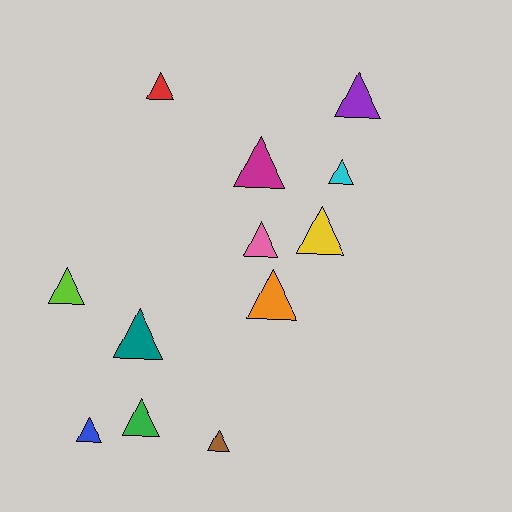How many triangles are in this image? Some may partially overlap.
There are 12 triangles.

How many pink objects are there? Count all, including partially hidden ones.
There is 1 pink object.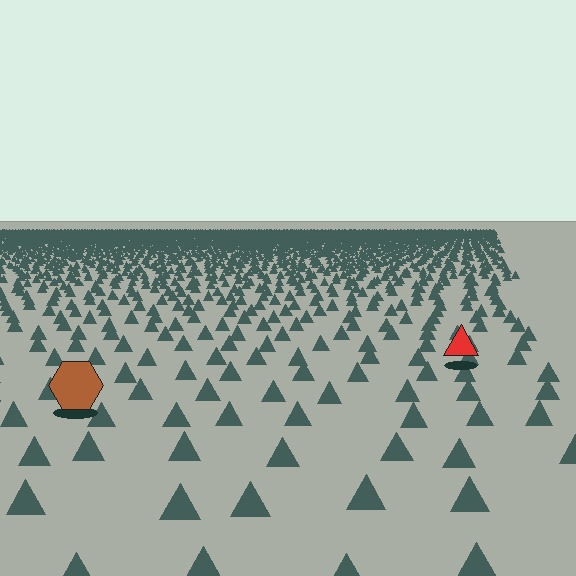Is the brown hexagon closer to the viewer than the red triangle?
Yes. The brown hexagon is closer — you can tell from the texture gradient: the ground texture is coarser near it.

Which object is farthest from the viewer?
The red triangle is farthest from the viewer. It appears smaller and the ground texture around it is denser.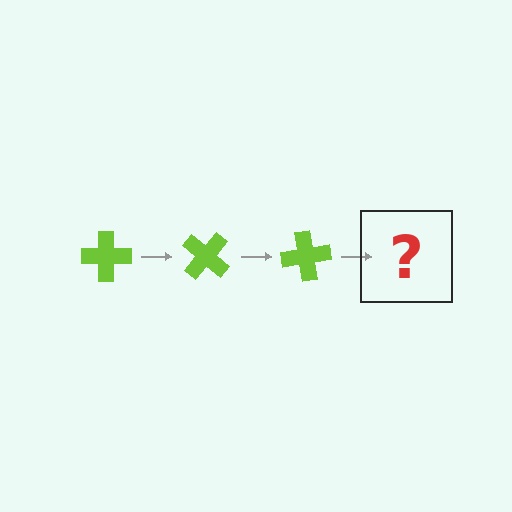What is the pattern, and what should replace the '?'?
The pattern is that the cross rotates 40 degrees each step. The '?' should be a lime cross rotated 120 degrees.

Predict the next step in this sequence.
The next step is a lime cross rotated 120 degrees.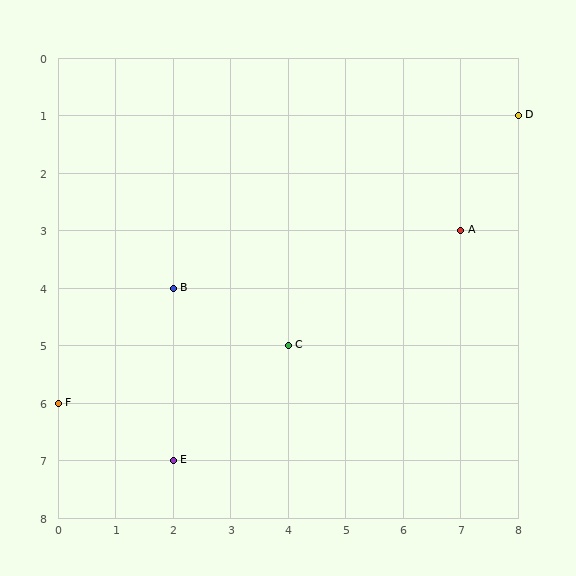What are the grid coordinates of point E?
Point E is at grid coordinates (2, 7).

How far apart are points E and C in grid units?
Points E and C are 2 columns and 2 rows apart (about 2.8 grid units diagonally).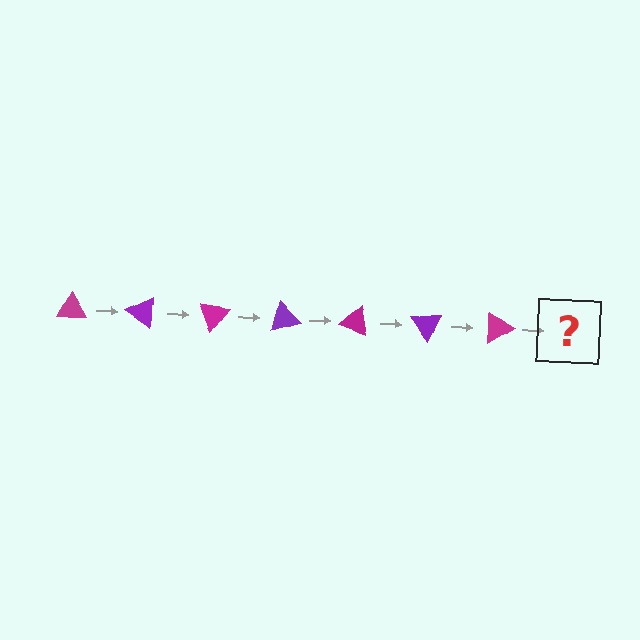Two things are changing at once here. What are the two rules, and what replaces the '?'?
The two rules are that it rotates 35 degrees each step and the color cycles through magenta and purple. The '?' should be a purple triangle, rotated 245 degrees from the start.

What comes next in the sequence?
The next element should be a purple triangle, rotated 245 degrees from the start.